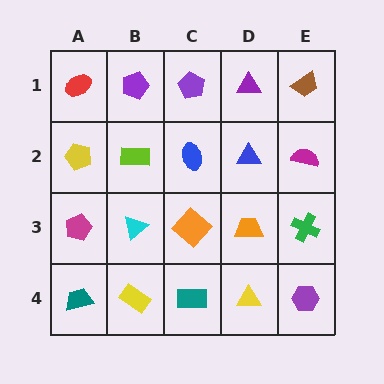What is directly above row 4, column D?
An orange trapezoid.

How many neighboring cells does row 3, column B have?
4.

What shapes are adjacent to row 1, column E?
A magenta semicircle (row 2, column E), a purple triangle (row 1, column D).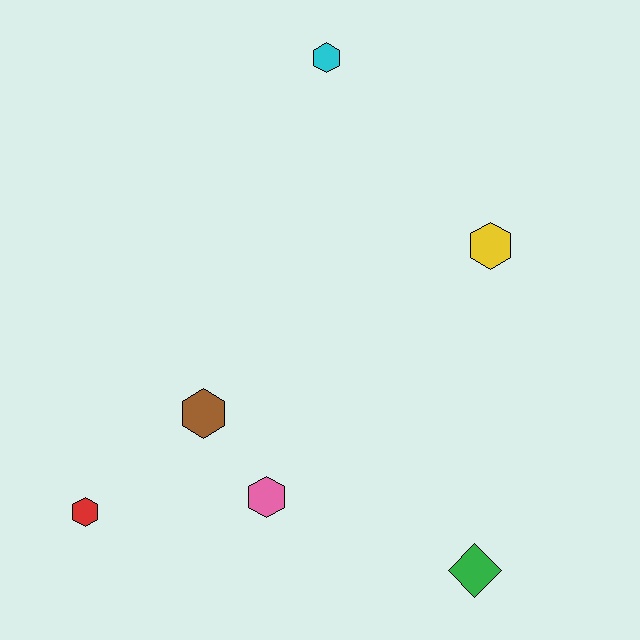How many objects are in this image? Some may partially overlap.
There are 6 objects.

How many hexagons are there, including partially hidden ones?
There are 5 hexagons.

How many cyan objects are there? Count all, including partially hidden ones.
There is 1 cyan object.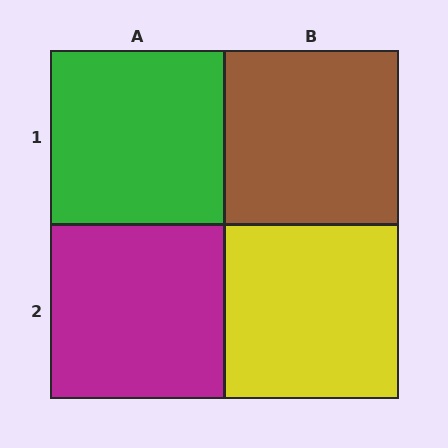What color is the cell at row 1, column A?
Green.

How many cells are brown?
1 cell is brown.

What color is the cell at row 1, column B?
Brown.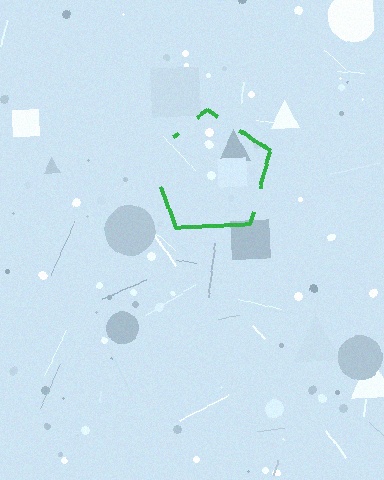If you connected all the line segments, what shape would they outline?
They would outline a pentagon.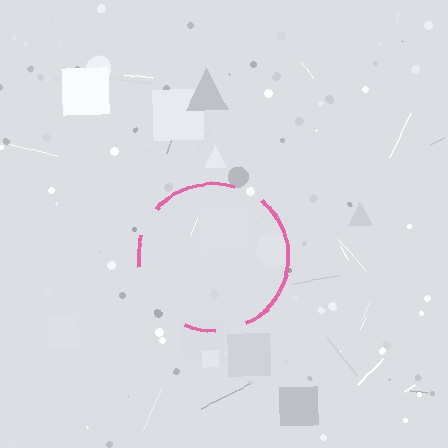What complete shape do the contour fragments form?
The contour fragments form a circle.